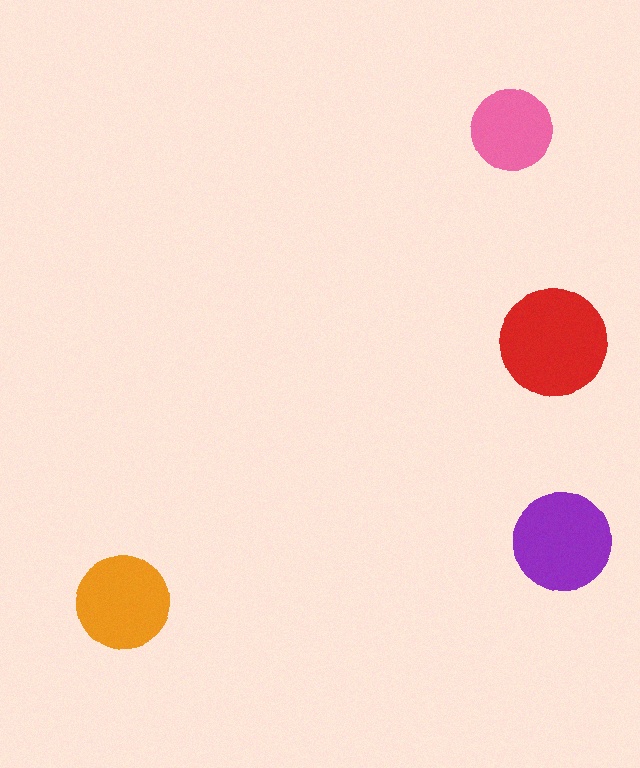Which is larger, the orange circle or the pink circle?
The orange one.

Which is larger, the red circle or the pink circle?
The red one.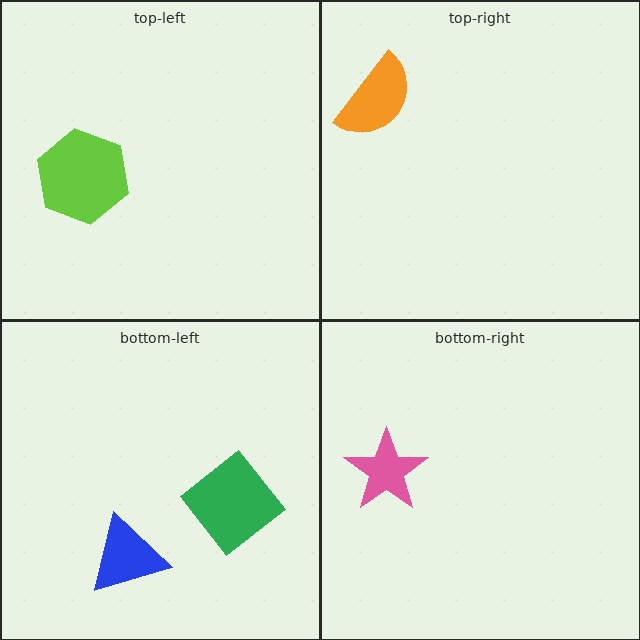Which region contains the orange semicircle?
The top-right region.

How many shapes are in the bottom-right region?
1.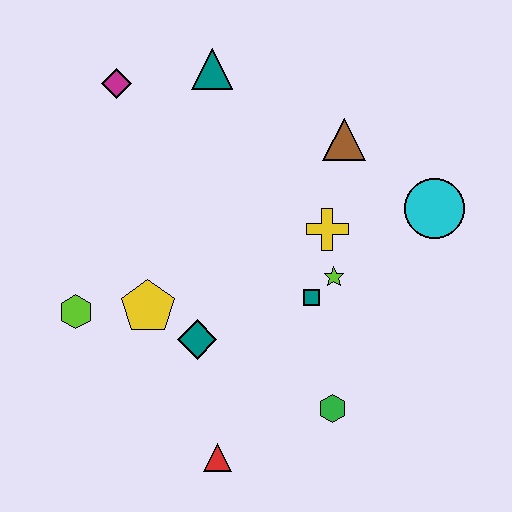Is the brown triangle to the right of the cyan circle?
No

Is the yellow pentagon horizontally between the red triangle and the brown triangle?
No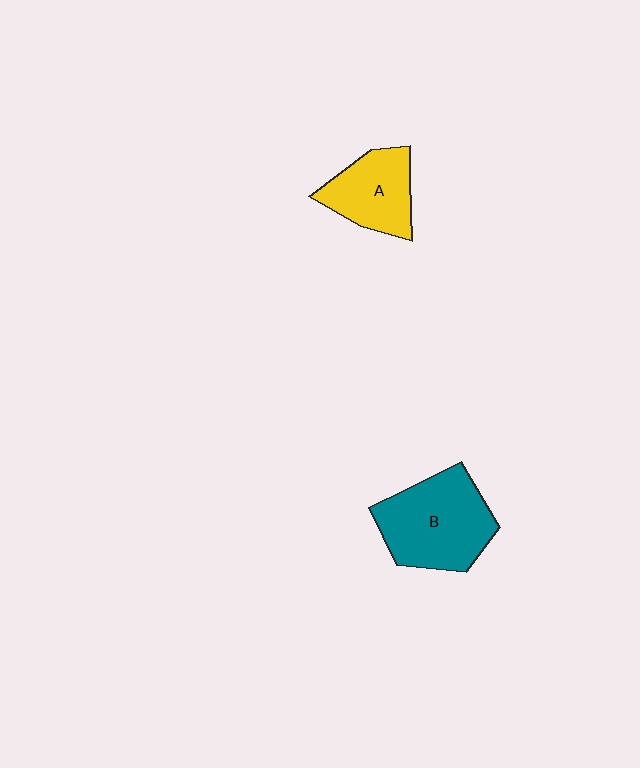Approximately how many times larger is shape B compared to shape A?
Approximately 1.5 times.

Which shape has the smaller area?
Shape A (yellow).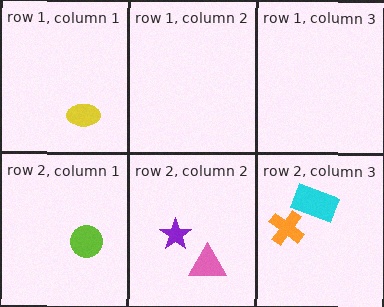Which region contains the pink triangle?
The row 2, column 2 region.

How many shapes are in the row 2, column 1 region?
1.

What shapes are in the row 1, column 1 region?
The yellow ellipse.